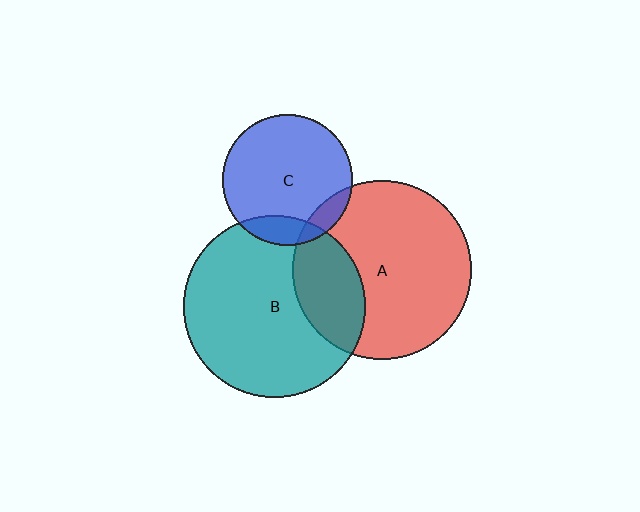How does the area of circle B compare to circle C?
Approximately 2.0 times.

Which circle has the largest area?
Circle B (teal).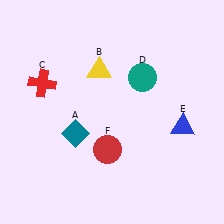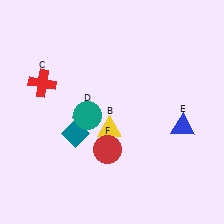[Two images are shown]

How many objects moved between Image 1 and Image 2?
2 objects moved between the two images.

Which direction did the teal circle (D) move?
The teal circle (D) moved left.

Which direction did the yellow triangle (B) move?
The yellow triangle (B) moved down.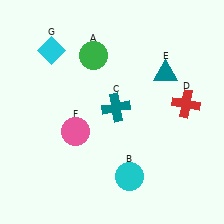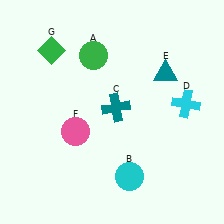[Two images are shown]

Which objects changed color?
D changed from red to cyan. G changed from cyan to green.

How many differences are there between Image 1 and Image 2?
There are 2 differences between the two images.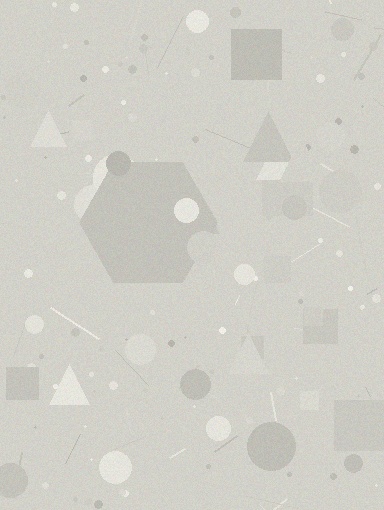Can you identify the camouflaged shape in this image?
The camouflaged shape is a hexagon.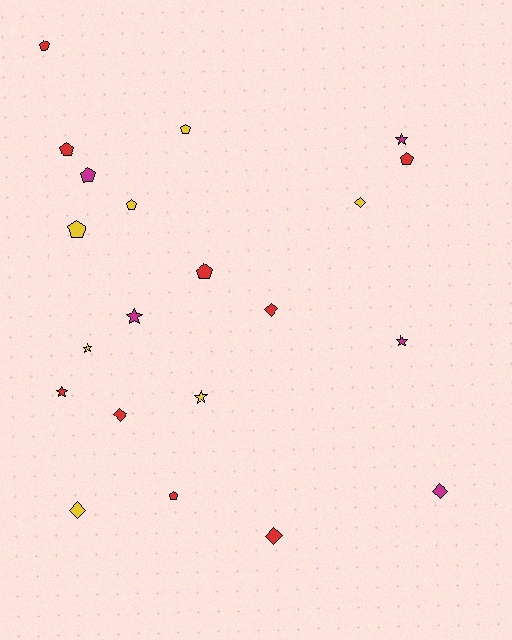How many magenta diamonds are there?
There is 1 magenta diamond.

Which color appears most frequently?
Red, with 9 objects.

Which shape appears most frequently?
Pentagon, with 9 objects.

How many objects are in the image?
There are 21 objects.